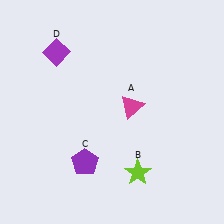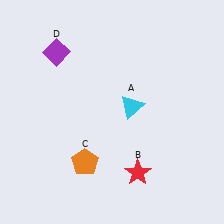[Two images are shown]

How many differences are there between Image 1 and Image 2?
There are 3 differences between the two images.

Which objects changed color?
A changed from magenta to cyan. B changed from lime to red. C changed from purple to orange.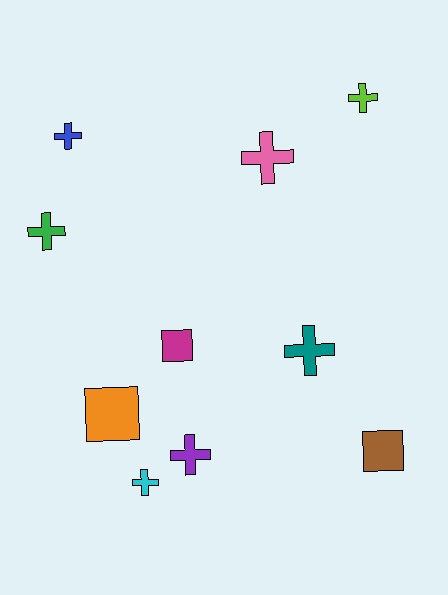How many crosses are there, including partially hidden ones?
There are 7 crosses.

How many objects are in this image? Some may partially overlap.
There are 10 objects.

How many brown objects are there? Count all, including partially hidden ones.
There is 1 brown object.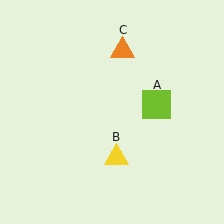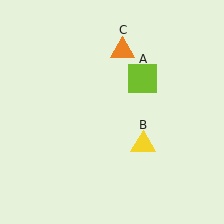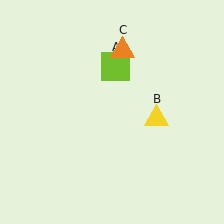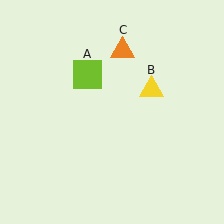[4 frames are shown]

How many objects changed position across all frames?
2 objects changed position: lime square (object A), yellow triangle (object B).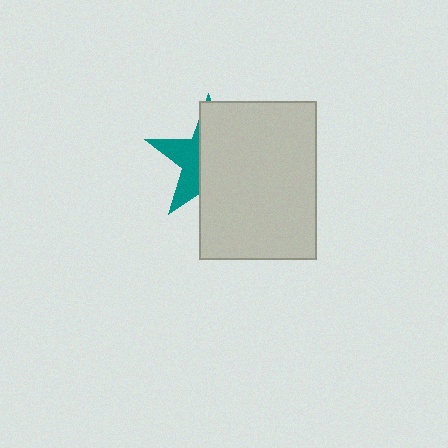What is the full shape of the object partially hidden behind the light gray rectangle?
The partially hidden object is a teal star.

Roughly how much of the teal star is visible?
A small part of it is visible (roughly 37%).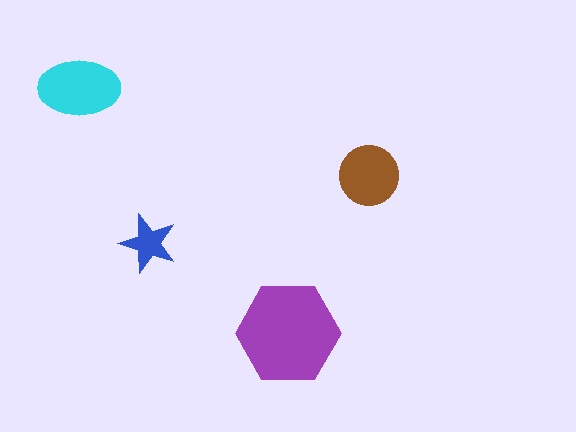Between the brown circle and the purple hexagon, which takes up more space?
The purple hexagon.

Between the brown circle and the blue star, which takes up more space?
The brown circle.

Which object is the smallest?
The blue star.